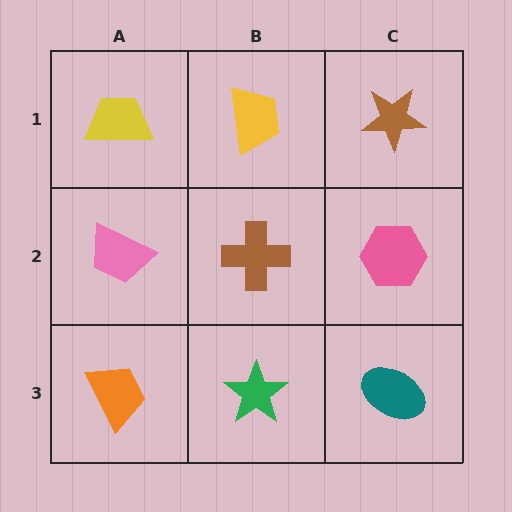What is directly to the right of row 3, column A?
A green star.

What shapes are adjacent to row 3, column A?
A pink trapezoid (row 2, column A), a green star (row 3, column B).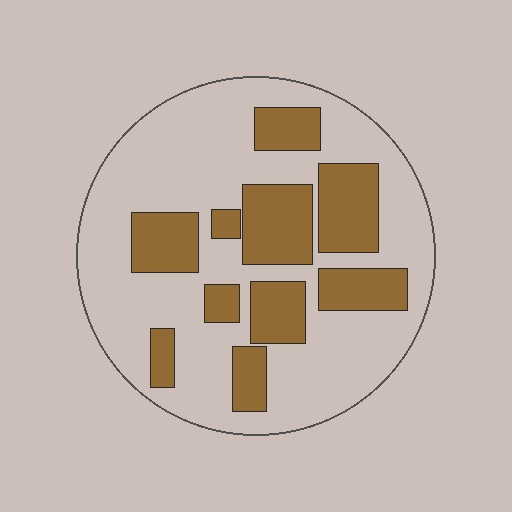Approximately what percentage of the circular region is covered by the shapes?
Approximately 30%.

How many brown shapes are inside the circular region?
10.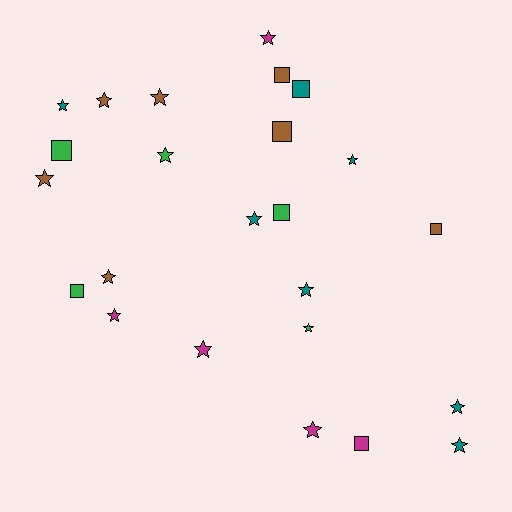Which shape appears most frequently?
Star, with 16 objects.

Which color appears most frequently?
Brown, with 7 objects.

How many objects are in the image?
There are 24 objects.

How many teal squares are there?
There is 1 teal square.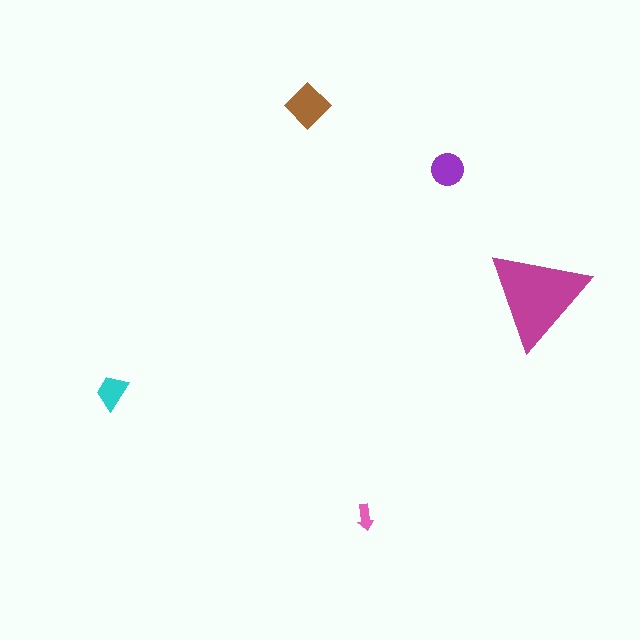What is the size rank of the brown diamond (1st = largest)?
2nd.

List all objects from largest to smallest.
The magenta triangle, the brown diamond, the purple circle, the cyan trapezoid, the pink arrow.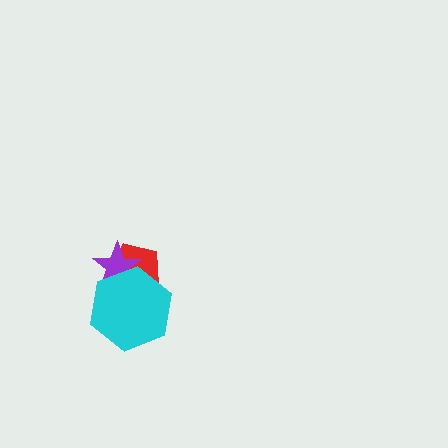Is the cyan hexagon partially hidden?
No, no other shape covers it.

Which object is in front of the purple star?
The cyan hexagon is in front of the purple star.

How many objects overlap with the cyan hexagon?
2 objects overlap with the cyan hexagon.